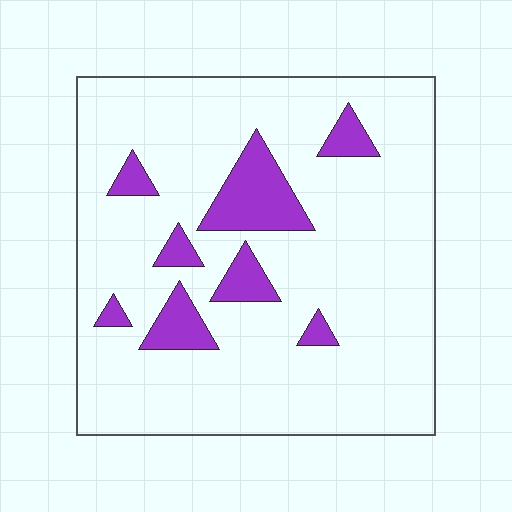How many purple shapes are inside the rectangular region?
8.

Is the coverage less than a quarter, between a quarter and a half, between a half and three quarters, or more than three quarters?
Less than a quarter.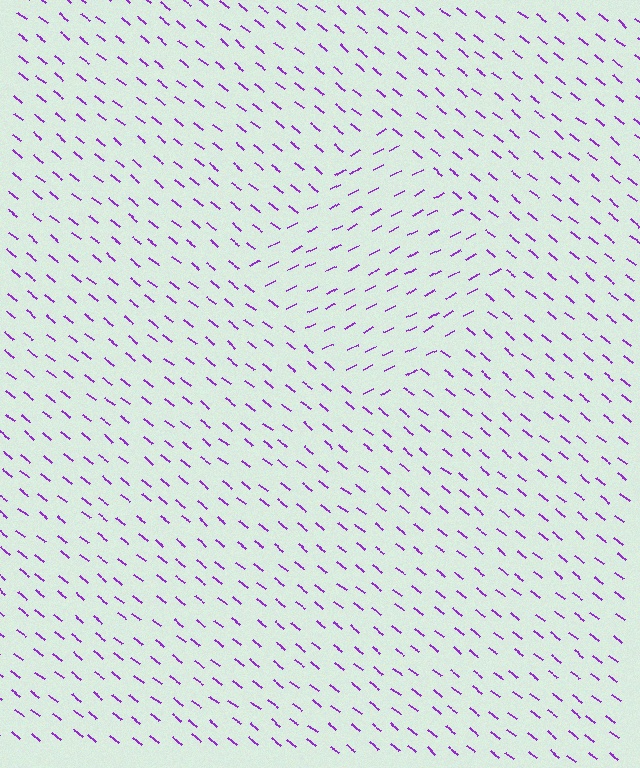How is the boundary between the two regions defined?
The boundary is defined purely by a change in line orientation (approximately 66 degrees difference). All lines are the same color and thickness.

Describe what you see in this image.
The image is filled with small purple line segments. A diamond region in the image has lines oriented differently from the surrounding lines, creating a visible texture boundary.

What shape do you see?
I see a diamond.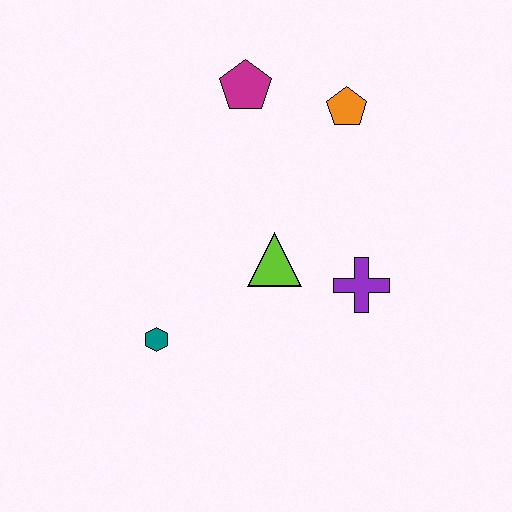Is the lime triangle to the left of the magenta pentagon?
No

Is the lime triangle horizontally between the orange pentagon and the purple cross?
No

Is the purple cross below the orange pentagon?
Yes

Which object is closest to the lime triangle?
The purple cross is closest to the lime triangle.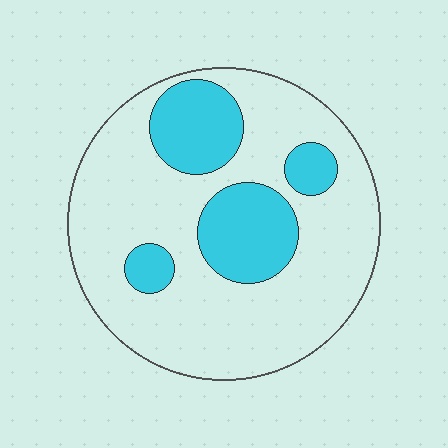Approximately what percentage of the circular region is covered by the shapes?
Approximately 25%.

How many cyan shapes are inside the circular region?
4.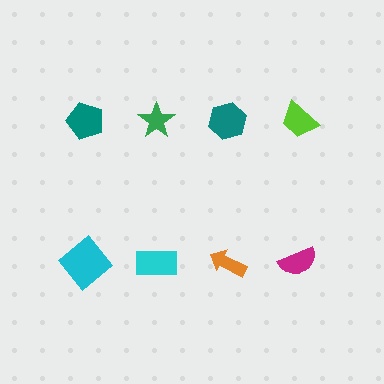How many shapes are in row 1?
4 shapes.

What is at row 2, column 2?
A cyan rectangle.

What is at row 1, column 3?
A teal hexagon.